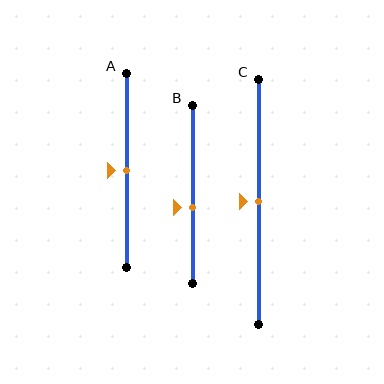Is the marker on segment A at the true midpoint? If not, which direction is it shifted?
Yes, the marker on segment A is at the true midpoint.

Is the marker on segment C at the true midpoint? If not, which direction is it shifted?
Yes, the marker on segment C is at the true midpoint.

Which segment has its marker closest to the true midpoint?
Segment A has its marker closest to the true midpoint.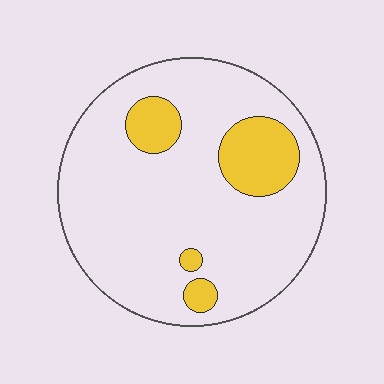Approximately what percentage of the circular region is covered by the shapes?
Approximately 15%.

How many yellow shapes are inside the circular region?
4.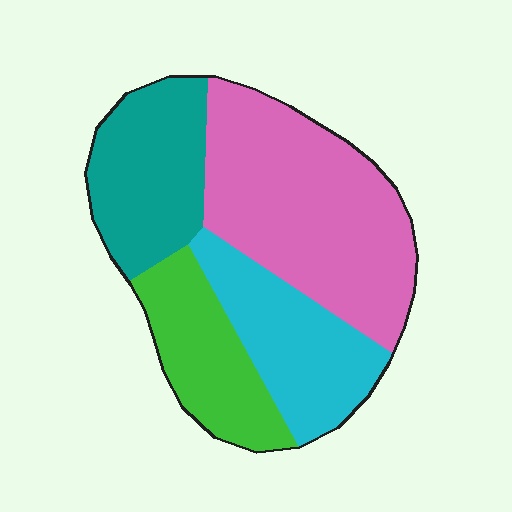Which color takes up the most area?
Pink, at roughly 40%.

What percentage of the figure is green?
Green covers roughly 20% of the figure.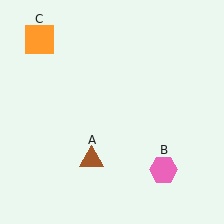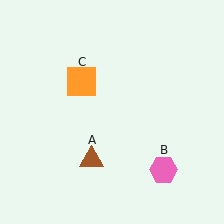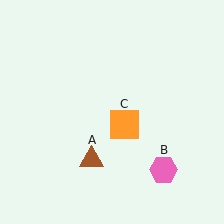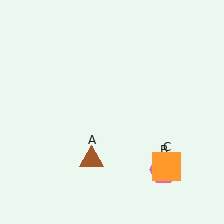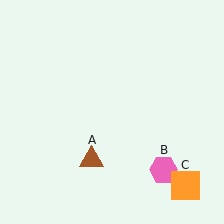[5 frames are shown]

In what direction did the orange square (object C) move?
The orange square (object C) moved down and to the right.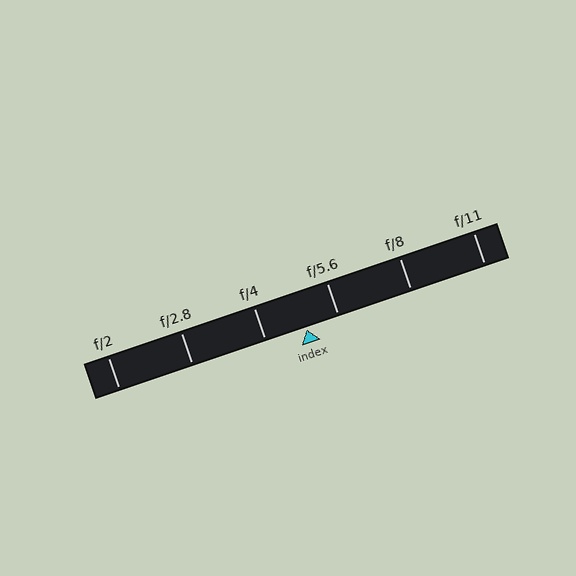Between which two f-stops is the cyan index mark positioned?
The index mark is between f/4 and f/5.6.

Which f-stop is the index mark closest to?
The index mark is closest to f/5.6.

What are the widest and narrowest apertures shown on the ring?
The widest aperture shown is f/2 and the narrowest is f/11.